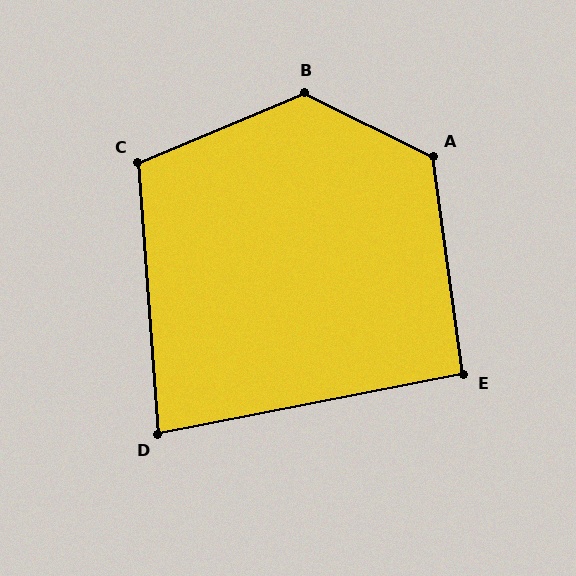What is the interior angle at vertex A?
Approximately 124 degrees (obtuse).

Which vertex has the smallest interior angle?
D, at approximately 83 degrees.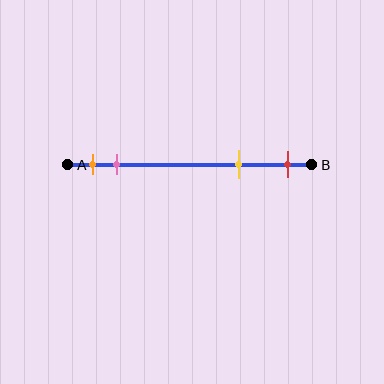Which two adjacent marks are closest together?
The orange and pink marks are the closest adjacent pair.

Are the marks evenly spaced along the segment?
No, the marks are not evenly spaced.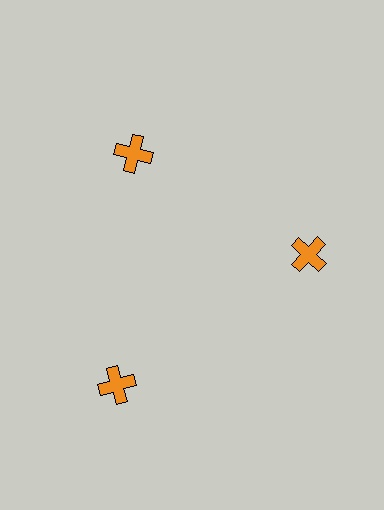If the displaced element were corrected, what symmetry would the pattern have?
It would have 3-fold rotational symmetry — the pattern would map onto itself every 120 degrees.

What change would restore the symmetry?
The symmetry would be restored by moving it inward, back onto the ring so that all 3 crosses sit at equal angles and equal distance from the center.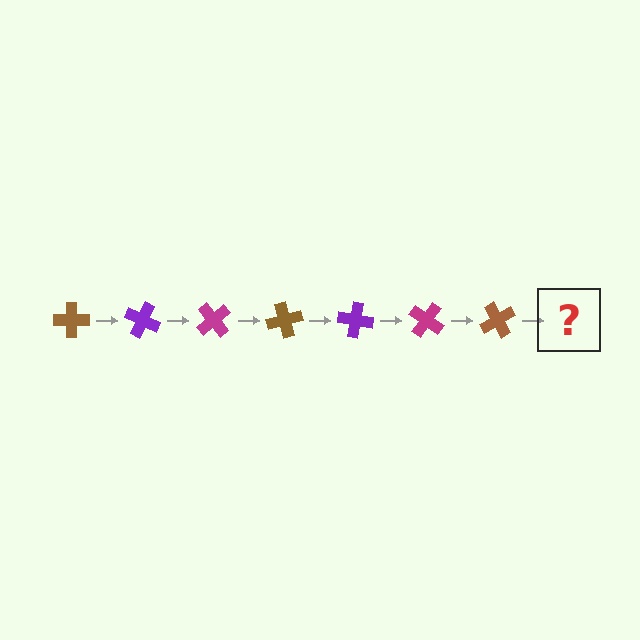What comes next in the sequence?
The next element should be a purple cross, rotated 175 degrees from the start.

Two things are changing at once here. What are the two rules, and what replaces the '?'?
The two rules are that it rotates 25 degrees each step and the color cycles through brown, purple, and magenta. The '?' should be a purple cross, rotated 175 degrees from the start.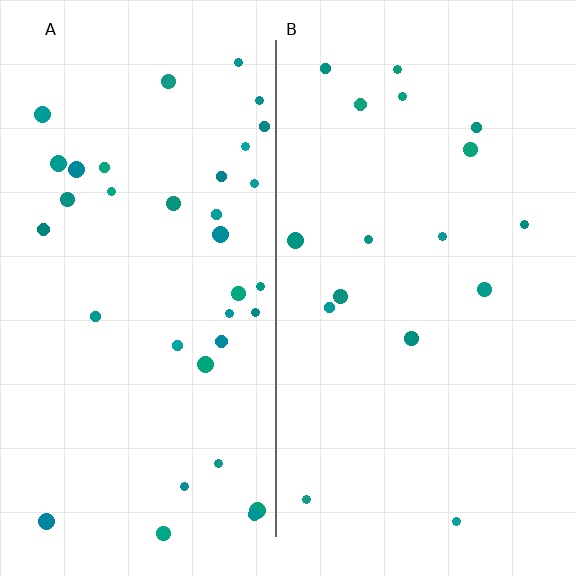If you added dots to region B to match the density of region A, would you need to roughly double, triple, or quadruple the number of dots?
Approximately double.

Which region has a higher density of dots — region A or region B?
A (the left).